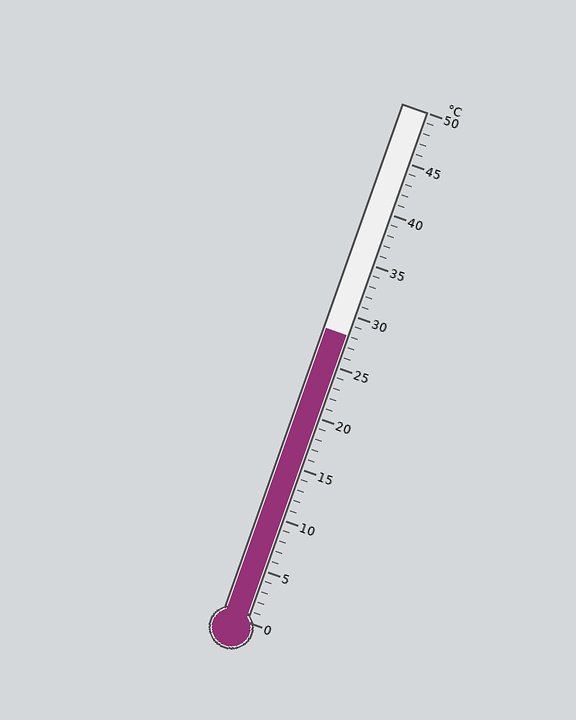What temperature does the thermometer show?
The thermometer shows approximately 28°C.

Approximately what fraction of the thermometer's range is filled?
The thermometer is filled to approximately 55% of its range.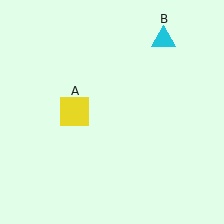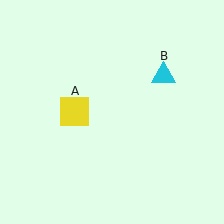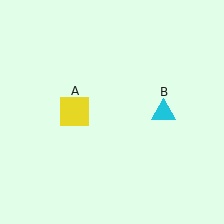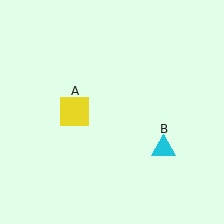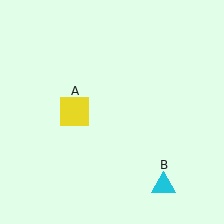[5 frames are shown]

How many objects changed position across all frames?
1 object changed position: cyan triangle (object B).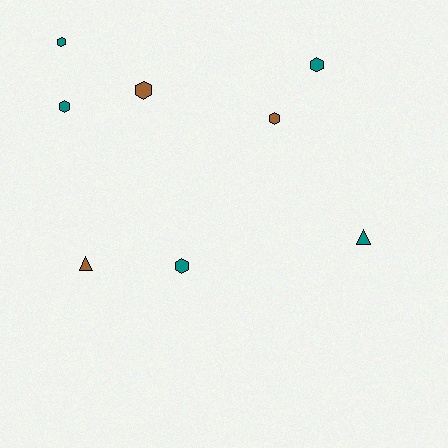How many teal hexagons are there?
There are 4 teal hexagons.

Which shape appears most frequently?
Hexagon, with 6 objects.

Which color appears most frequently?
Teal, with 5 objects.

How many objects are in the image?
There are 8 objects.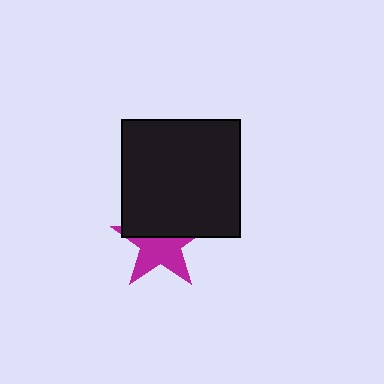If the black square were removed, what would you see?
You would see the complete magenta star.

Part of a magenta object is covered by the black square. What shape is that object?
It is a star.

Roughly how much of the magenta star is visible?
About half of it is visible (roughly 57%).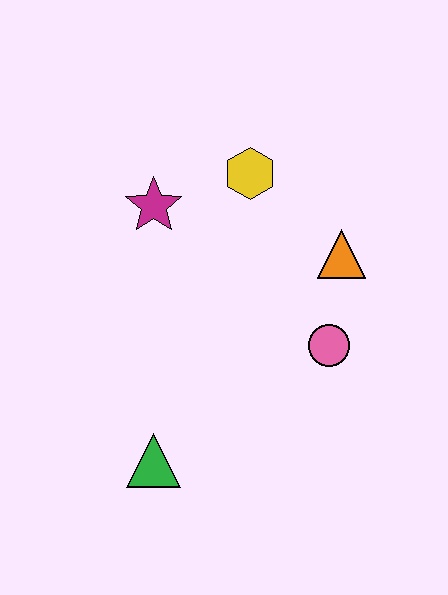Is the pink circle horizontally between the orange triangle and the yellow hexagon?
Yes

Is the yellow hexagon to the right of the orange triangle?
No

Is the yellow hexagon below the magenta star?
No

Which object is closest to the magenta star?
The yellow hexagon is closest to the magenta star.